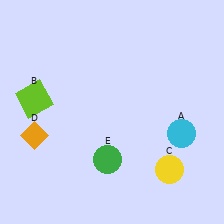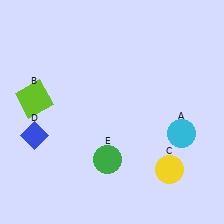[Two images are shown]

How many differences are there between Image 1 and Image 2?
There is 1 difference between the two images.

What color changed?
The diamond (D) changed from orange in Image 1 to blue in Image 2.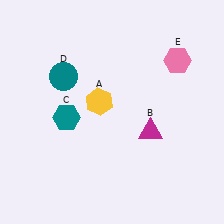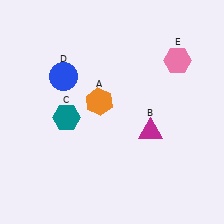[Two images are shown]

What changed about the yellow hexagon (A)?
In Image 1, A is yellow. In Image 2, it changed to orange.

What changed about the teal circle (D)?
In Image 1, D is teal. In Image 2, it changed to blue.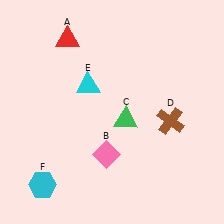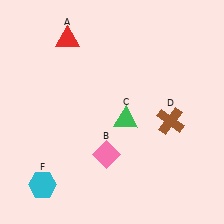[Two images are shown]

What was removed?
The cyan triangle (E) was removed in Image 2.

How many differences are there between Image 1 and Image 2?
There is 1 difference between the two images.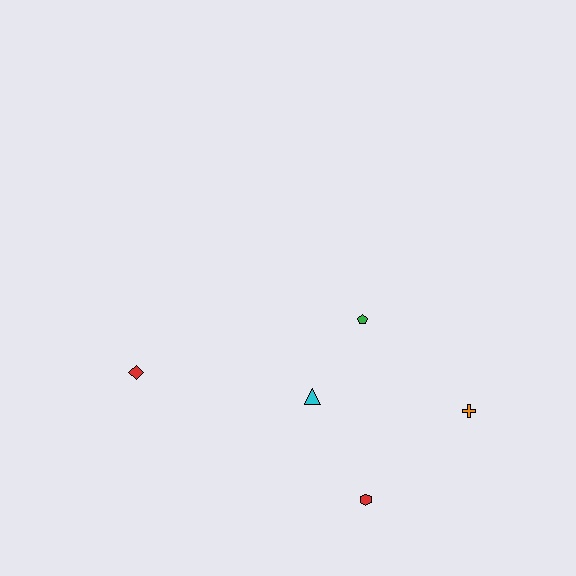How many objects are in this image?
There are 5 objects.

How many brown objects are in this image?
There are no brown objects.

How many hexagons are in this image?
There is 1 hexagon.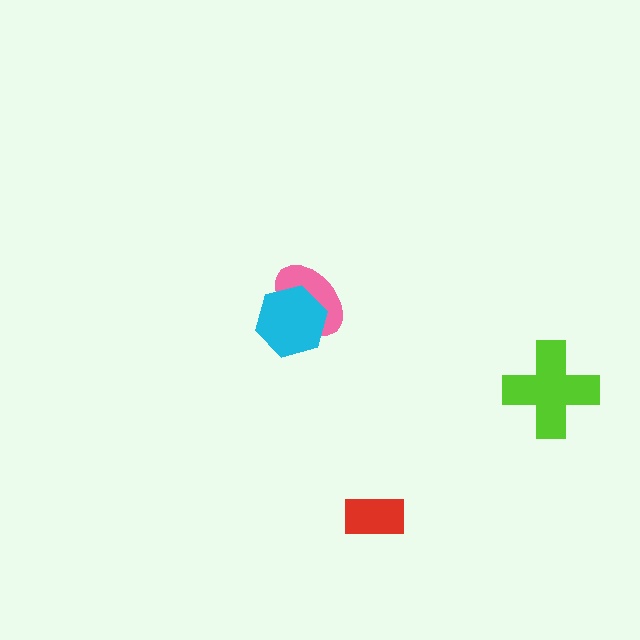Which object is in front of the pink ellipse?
The cyan hexagon is in front of the pink ellipse.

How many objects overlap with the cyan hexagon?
1 object overlaps with the cyan hexagon.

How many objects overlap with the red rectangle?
0 objects overlap with the red rectangle.